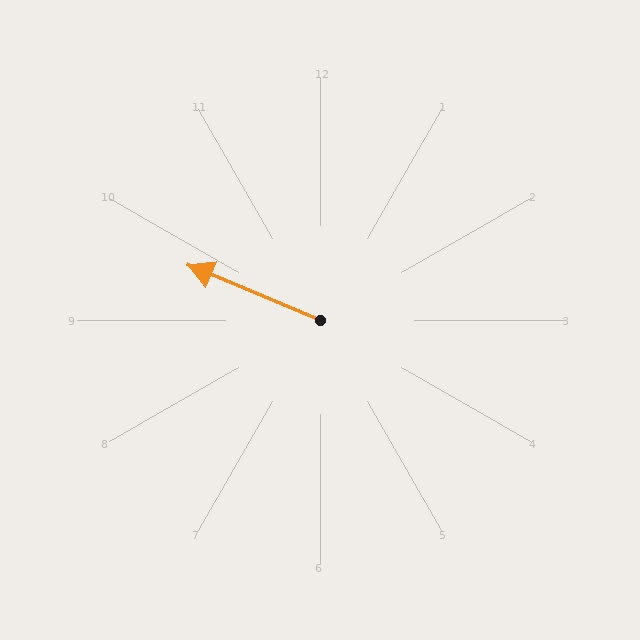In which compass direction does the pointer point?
Northwest.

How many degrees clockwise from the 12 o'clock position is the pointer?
Approximately 293 degrees.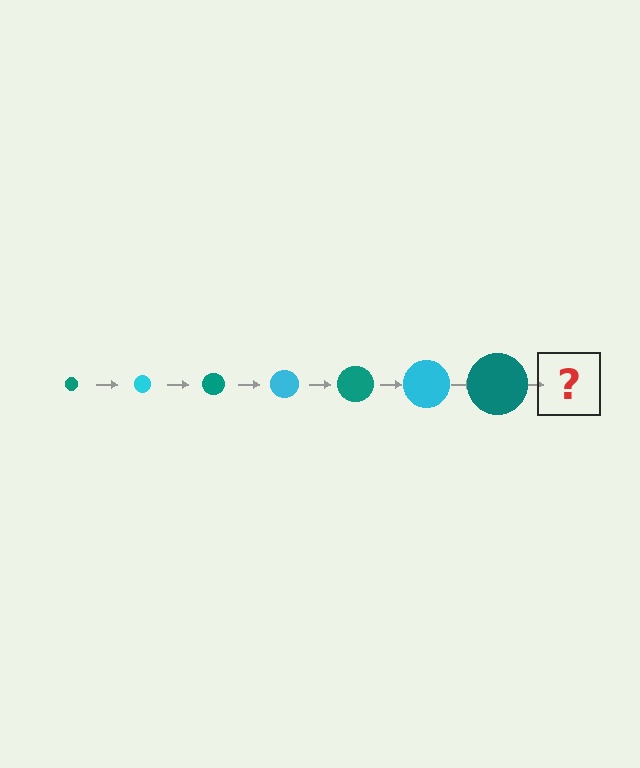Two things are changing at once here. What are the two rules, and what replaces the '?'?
The two rules are that the circle grows larger each step and the color cycles through teal and cyan. The '?' should be a cyan circle, larger than the previous one.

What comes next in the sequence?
The next element should be a cyan circle, larger than the previous one.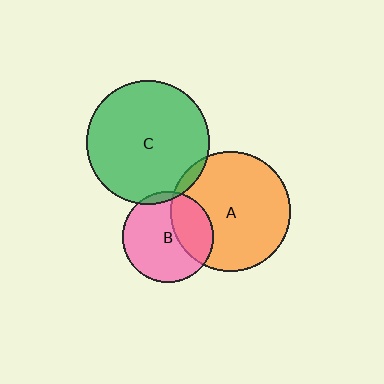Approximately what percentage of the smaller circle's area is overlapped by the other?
Approximately 5%.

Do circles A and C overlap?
Yes.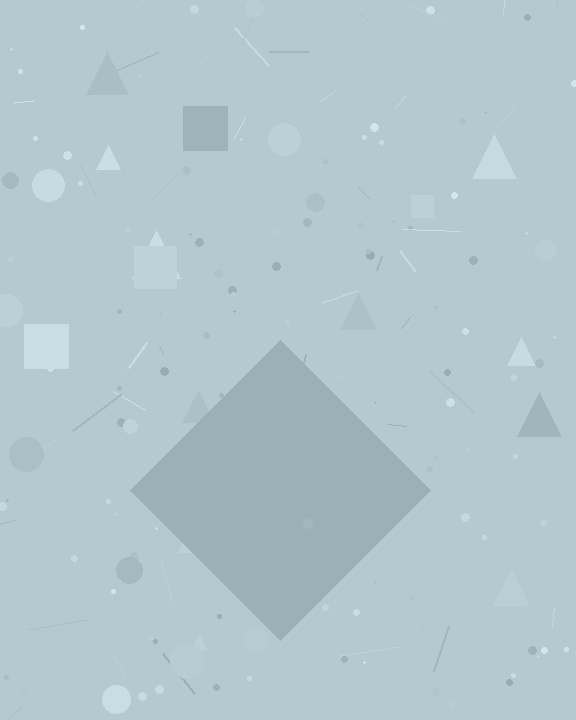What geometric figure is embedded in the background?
A diamond is embedded in the background.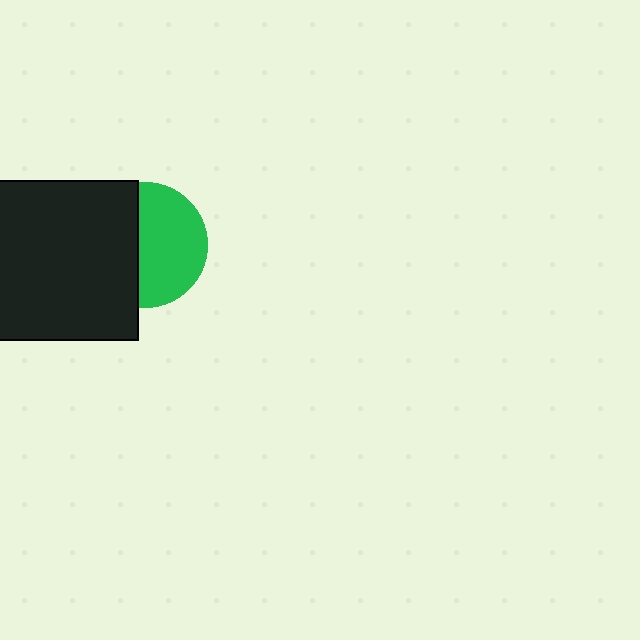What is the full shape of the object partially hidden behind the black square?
The partially hidden object is a green circle.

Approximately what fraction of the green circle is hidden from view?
Roughly 44% of the green circle is hidden behind the black square.